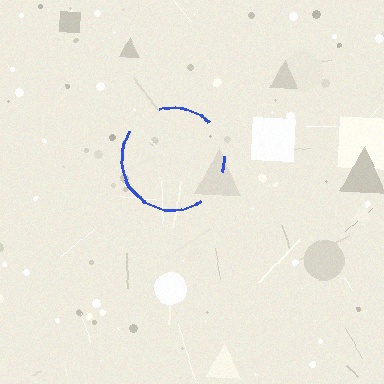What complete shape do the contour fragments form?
The contour fragments form a circle.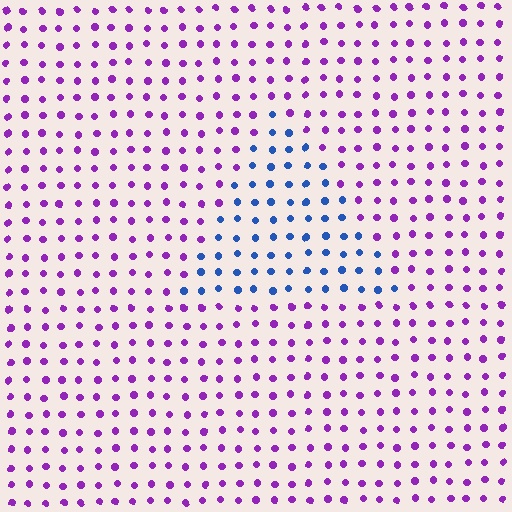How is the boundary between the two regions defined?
The boundary is defined purely by a slight shift in hue (about 65 degrees). Spacing, size, and orientation are identical on both sides.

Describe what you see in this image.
The image is filled with small purple elements in a uniform arrangement. A triangle-shaped region is visible where the elements are tinted to a slightly different hue, forming a subtle color boundary.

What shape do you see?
I see a triangle.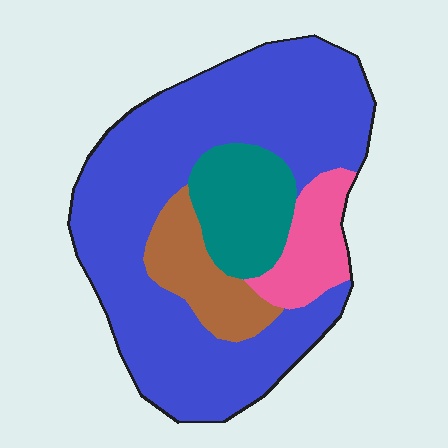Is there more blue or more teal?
Blue.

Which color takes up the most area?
Blue, at roughly 65%.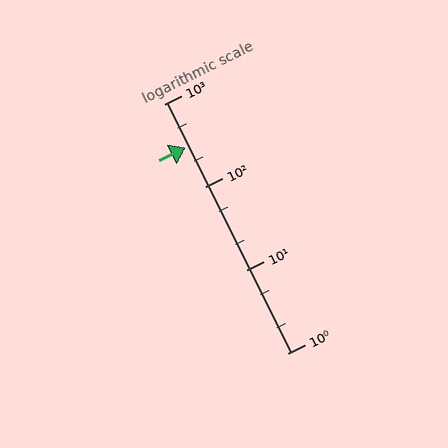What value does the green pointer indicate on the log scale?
The pointer indicates approximately 300.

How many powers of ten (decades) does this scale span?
The scale spans 3 decades, from 1 to 1000.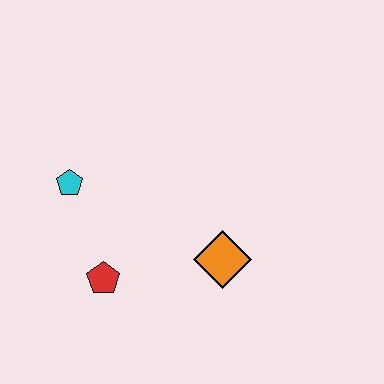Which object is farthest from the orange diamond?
The cyan pentagon is farthest from the orange diamond.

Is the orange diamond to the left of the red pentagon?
No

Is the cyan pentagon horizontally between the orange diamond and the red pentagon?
No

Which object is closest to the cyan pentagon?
The red pentagon is closest to the cyan pentagon.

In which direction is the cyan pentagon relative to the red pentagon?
The cyan pentagon is above the red pentagon.